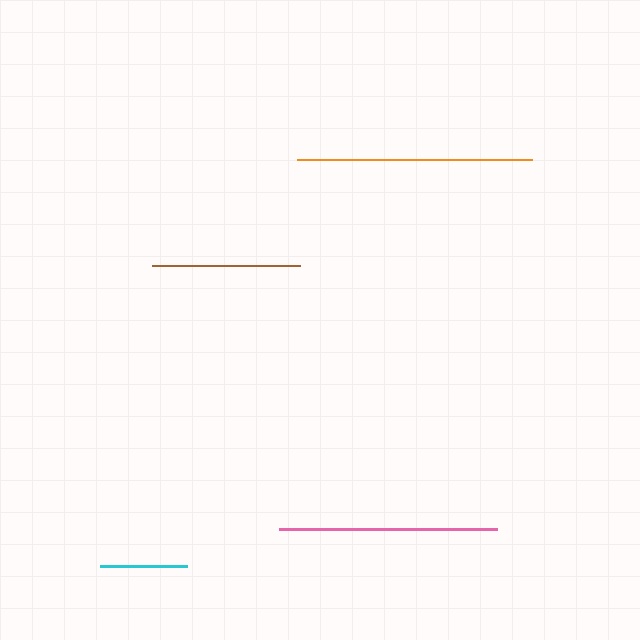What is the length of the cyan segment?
The cyan segment is approximately 87 pixels long.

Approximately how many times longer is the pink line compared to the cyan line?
The pink line is approximately 2.5 times the length of the cyan line.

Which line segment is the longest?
The orange line is the longest at approximately 234 pixels.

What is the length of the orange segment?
The orange segment is approximately 234 pixels long.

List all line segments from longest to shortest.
From longest to shortest: orange, pink, brown, cyan.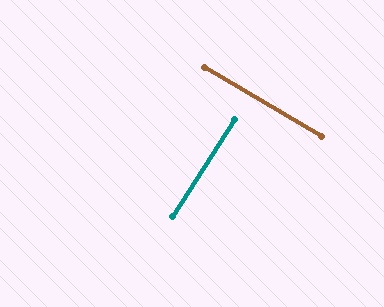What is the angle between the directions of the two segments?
Approximately 88 degrees.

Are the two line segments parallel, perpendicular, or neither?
Perpendicular — they meet at approximately 88°.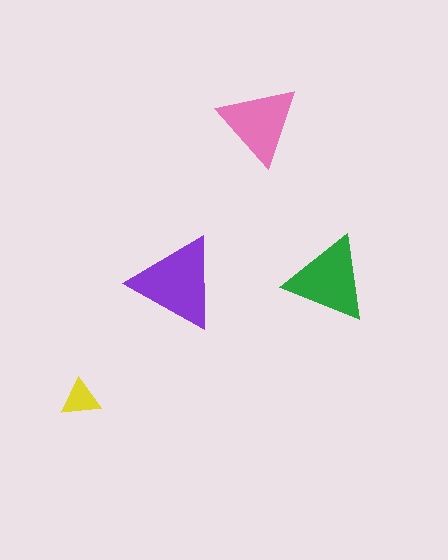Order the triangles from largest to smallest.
the purple one, the green one, the pink one, the yellow one.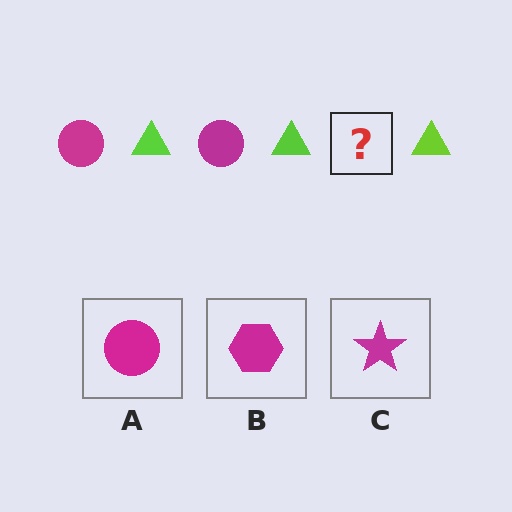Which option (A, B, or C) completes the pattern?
A.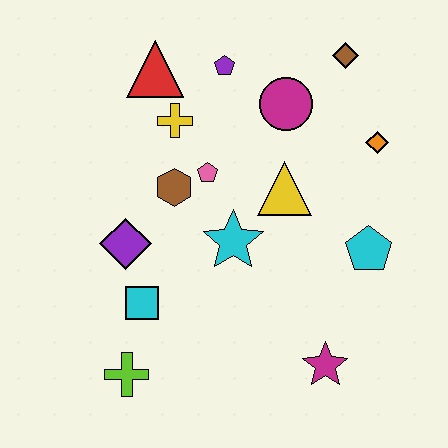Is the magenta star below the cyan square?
Yes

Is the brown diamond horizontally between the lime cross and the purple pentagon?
No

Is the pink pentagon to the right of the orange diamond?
No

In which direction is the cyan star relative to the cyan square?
The cyan star is to the right of the cyan square.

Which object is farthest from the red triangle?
The magenta star is farthest from the red triangle.